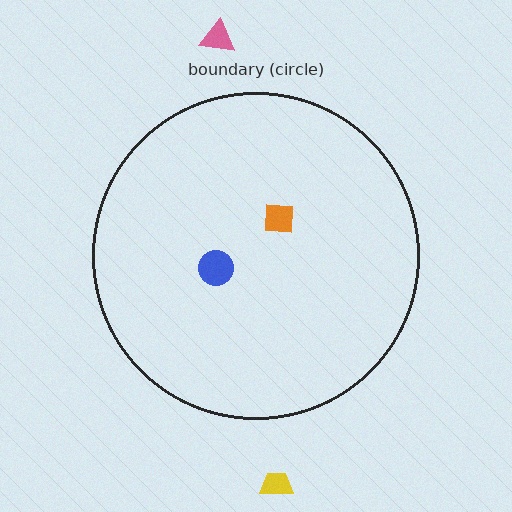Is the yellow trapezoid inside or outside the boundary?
Outside.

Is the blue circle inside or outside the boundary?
Inside.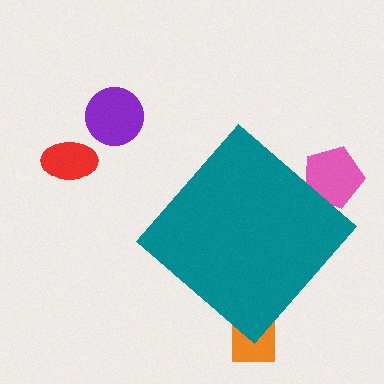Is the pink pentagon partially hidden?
Yes, the pink pentagon is partially hidden behind the teal diamond.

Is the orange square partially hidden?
Yes, the orange square is partially hidden behind the teal diamond.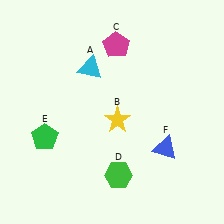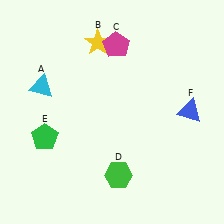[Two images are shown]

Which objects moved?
The objects that moved are: the cyan triangle (A), the yellow star (B), the blue triangle (F).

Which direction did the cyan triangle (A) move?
The cyan triangle (A) moved left.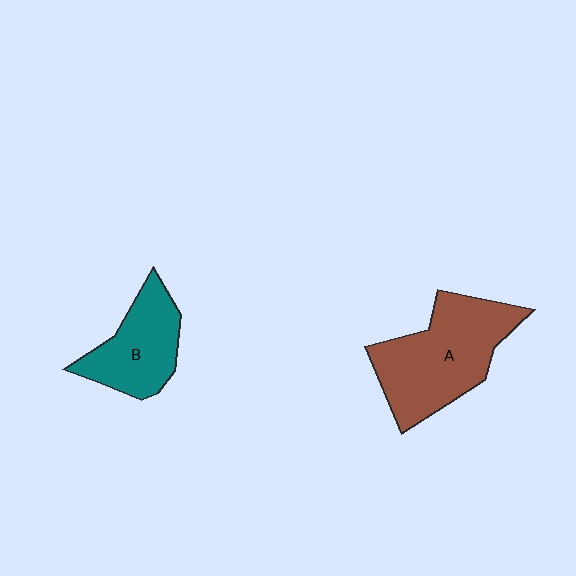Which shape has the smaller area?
Shape B (teal).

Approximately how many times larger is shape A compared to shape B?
Approximately 1.5 times.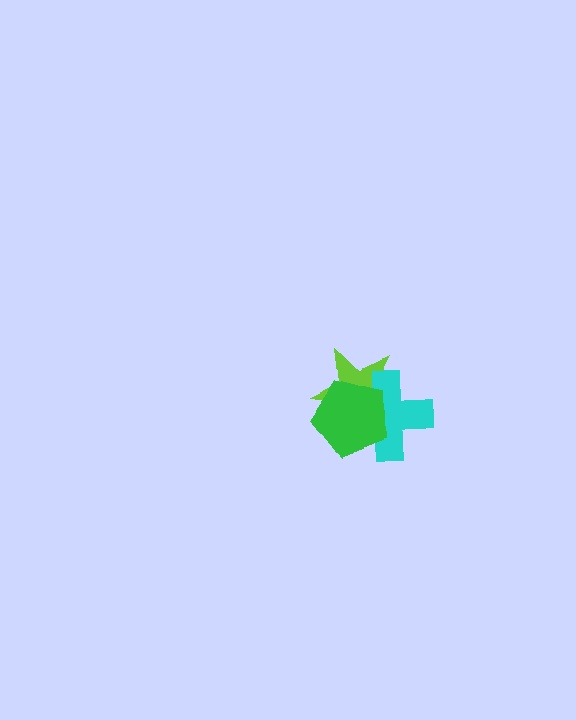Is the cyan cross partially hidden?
Yes, it is partially covered by another shape.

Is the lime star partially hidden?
Yes, it is partially covered by another shape.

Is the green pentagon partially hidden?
No, no other shape covers it.